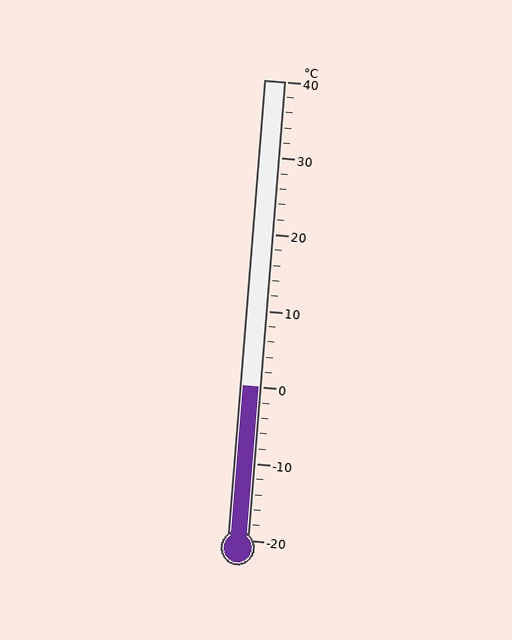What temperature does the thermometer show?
The thermometer shows approximately 0°C.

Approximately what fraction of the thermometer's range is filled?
The thermometer is filled to approximately 35% of its range.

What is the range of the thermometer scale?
The thermometer scale ranges from -20°C to 40°C.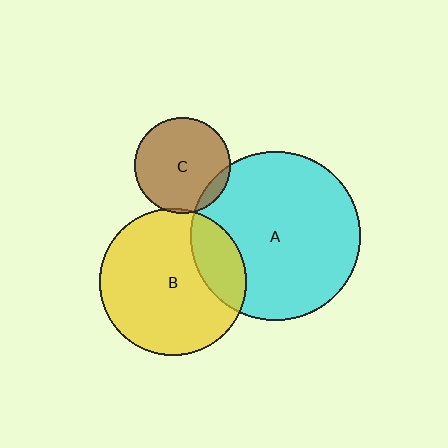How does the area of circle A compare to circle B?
Approximately 1.3 times.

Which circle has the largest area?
Circle A (cyan).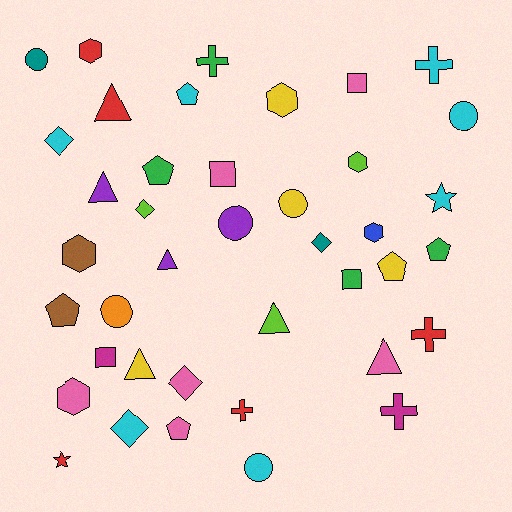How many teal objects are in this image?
There are 2 teal objects.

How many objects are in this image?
There are 40 objects.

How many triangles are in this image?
There are 6 triangles.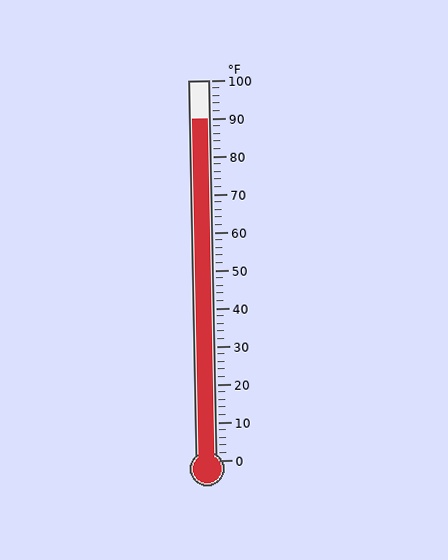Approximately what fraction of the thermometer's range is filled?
The thermometer is filled to approximately 90% of its range.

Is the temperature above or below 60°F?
The temperature is above 60°F.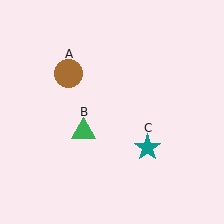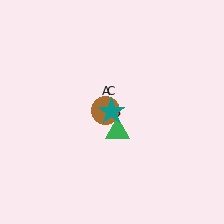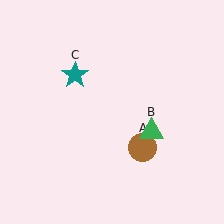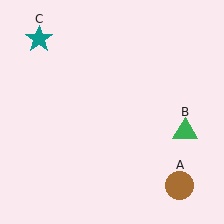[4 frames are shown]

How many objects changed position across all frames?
3 objects changed position: brown circle (object A), green triangle (object B), teal star (object C).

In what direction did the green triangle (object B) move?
The green triangle (object B) moved right.